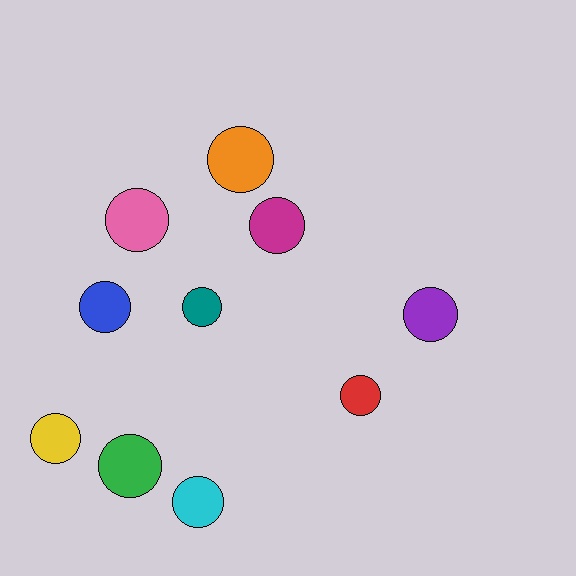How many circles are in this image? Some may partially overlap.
There are 10 circles.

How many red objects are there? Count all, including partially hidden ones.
There is 1 red object.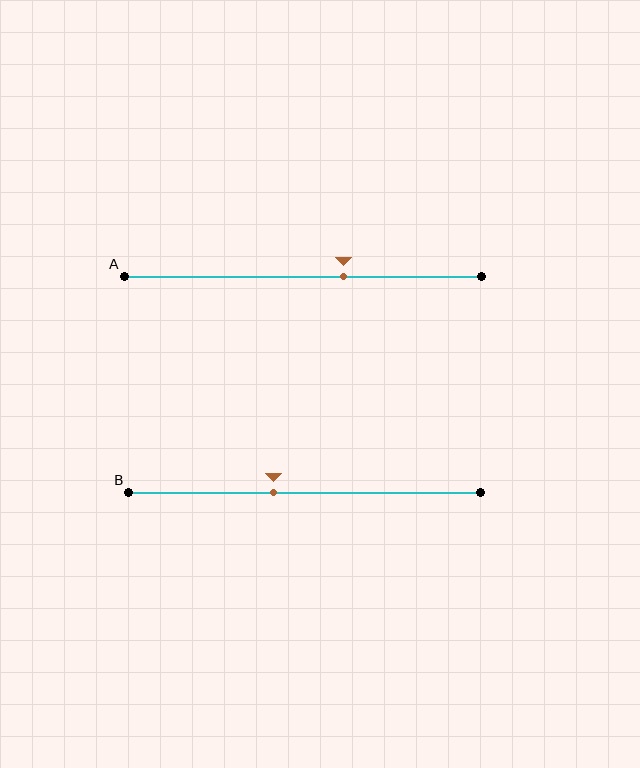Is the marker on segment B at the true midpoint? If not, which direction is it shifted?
No, the marker on segment B is shifted to the left by about 9% of the segment length.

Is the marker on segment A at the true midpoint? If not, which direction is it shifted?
No, the marker on segment A is shifted to the right by about 11% of the segment length.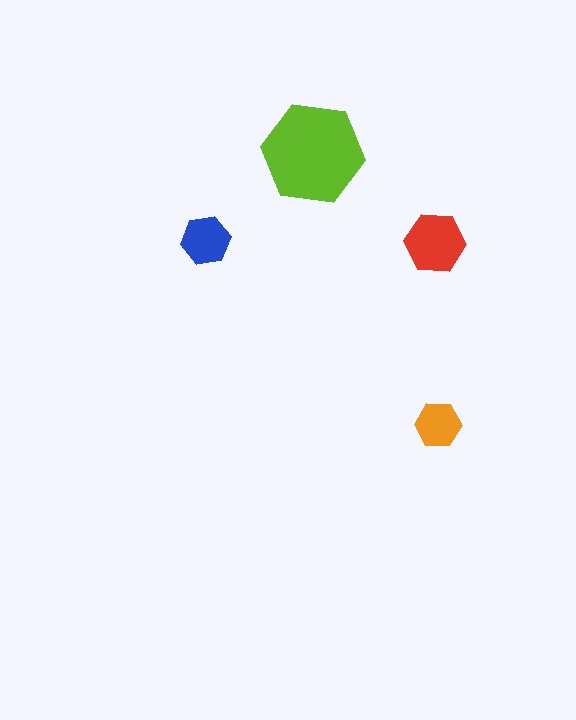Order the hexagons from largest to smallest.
the lime one, the red one, the blue one, the orange one.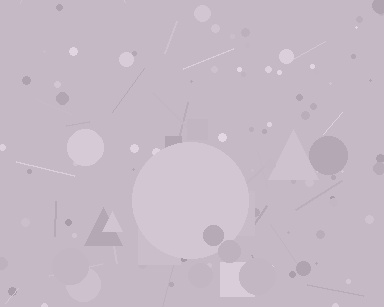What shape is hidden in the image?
A circle is hidden in the image.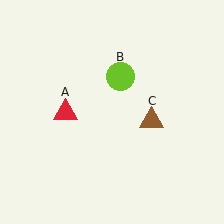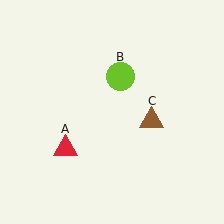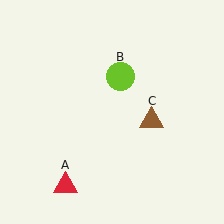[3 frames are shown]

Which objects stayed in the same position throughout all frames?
Lime circle (object B) and brown triangle (object C) remained stationary.